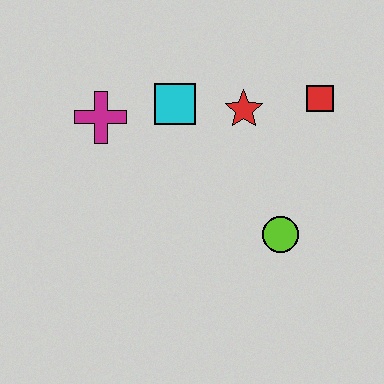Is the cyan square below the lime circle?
No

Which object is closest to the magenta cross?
The cyan square is closest to the magenta cross.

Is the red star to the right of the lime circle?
No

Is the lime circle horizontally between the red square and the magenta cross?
Yes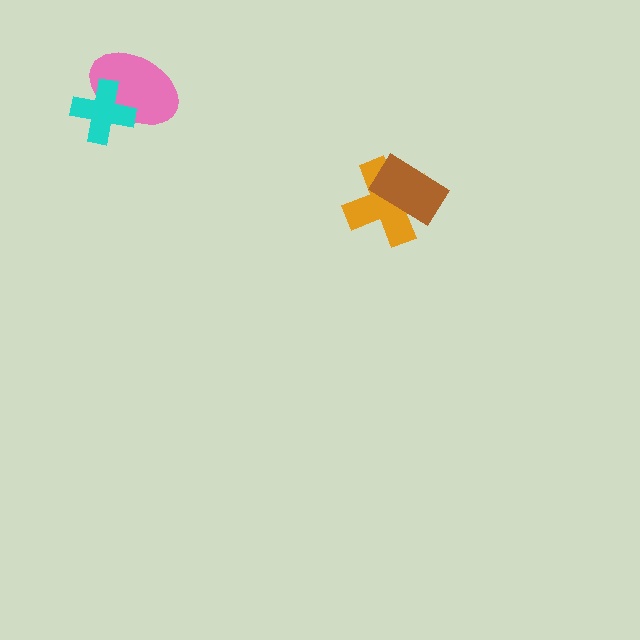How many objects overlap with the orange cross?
1 object overlaps with the orange cross.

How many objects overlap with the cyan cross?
1 object overlaps with the cyan cross.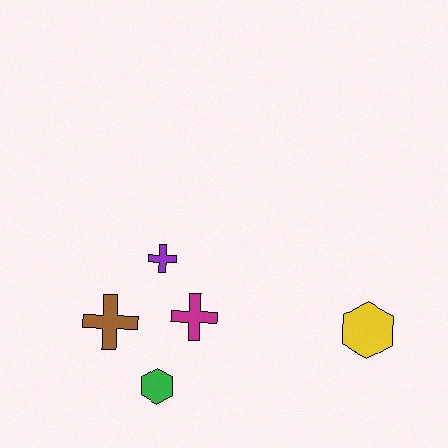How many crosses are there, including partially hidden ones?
There are 3 crosses.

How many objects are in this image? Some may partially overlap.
There are 5 objects.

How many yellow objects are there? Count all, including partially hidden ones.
There is 1 yellow object.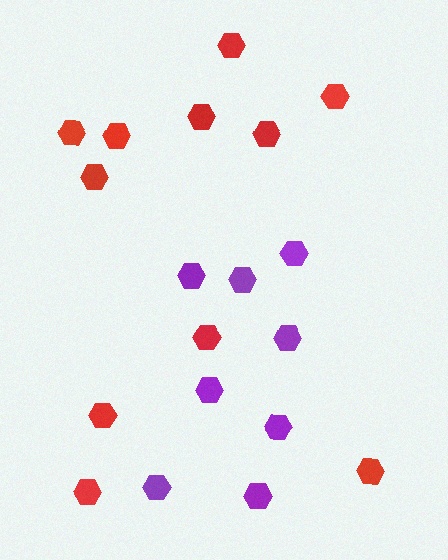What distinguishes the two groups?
There are 2 groups: one group of purple hexagons (8) and one group of red hexagons (11).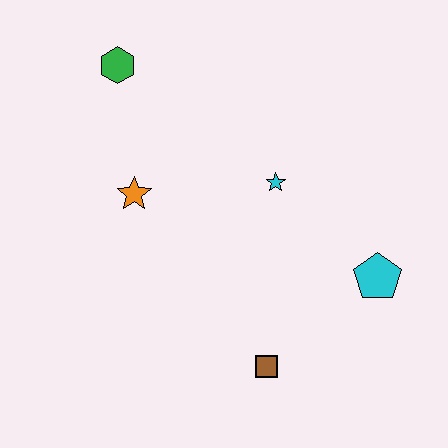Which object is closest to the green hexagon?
The orange star is closest to the green hexagon.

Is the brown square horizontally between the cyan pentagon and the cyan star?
No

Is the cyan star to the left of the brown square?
No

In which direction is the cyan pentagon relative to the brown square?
The cyan pentagon is to the right of the brown square.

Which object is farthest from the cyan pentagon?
The green hexagon is farthest from the cyan pentagon.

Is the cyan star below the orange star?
No